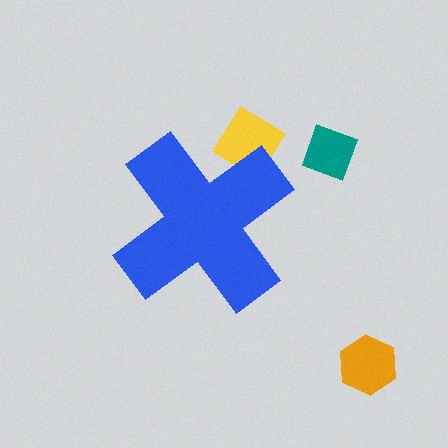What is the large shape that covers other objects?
A blue cross.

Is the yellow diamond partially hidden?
Yes, the yellow diamond is partially hidden behind the blue cross.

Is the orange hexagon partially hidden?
No, the orange hexagon is fully visible.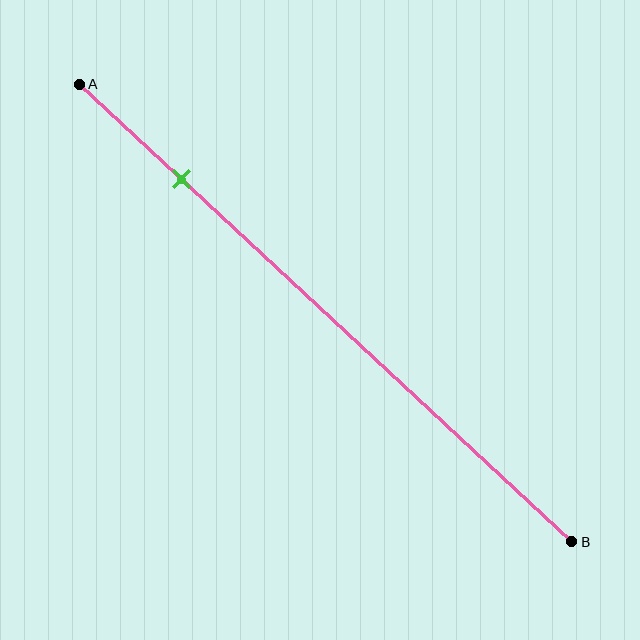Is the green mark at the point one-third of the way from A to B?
No, the mark is at about 20% from A, not at the 33% one-third point.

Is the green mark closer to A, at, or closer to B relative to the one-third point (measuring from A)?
The green mark is closer to point A than the one-third point of segment AB.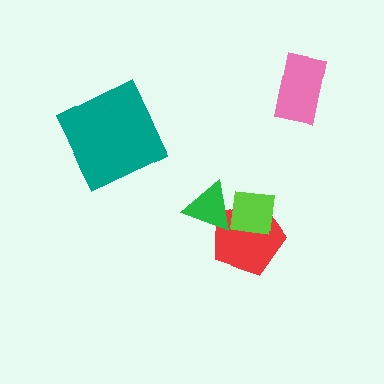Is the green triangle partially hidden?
Yes, it is partially covered by another shape.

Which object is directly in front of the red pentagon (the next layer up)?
The green triangle is directly in front of the red pentagon.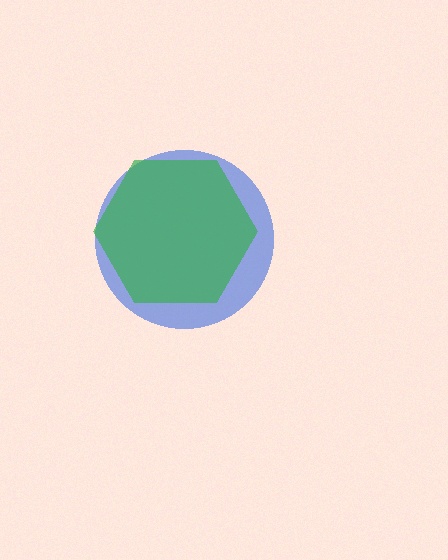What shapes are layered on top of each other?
The layered shapes are: a blue circle, a green hexagon.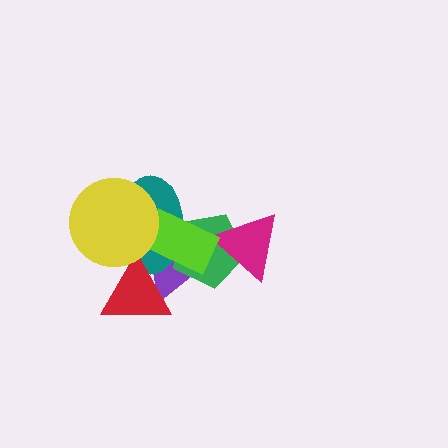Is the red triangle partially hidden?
Yes, it is partially covered by another shape.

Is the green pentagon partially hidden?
Yes, it is partially covered by another shape.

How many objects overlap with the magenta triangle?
1 object overlaps with the magenta triangle.